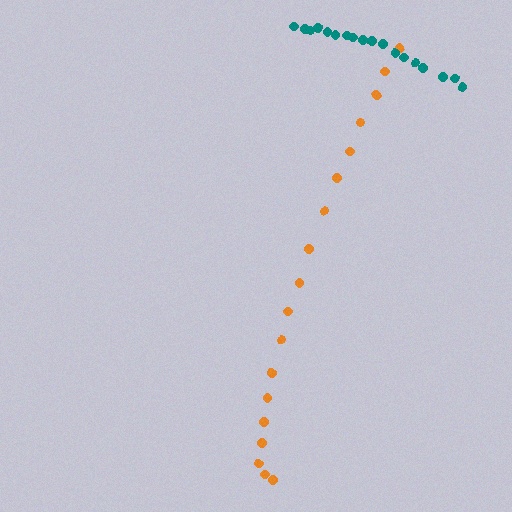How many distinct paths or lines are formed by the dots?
There are 2 distinct paths.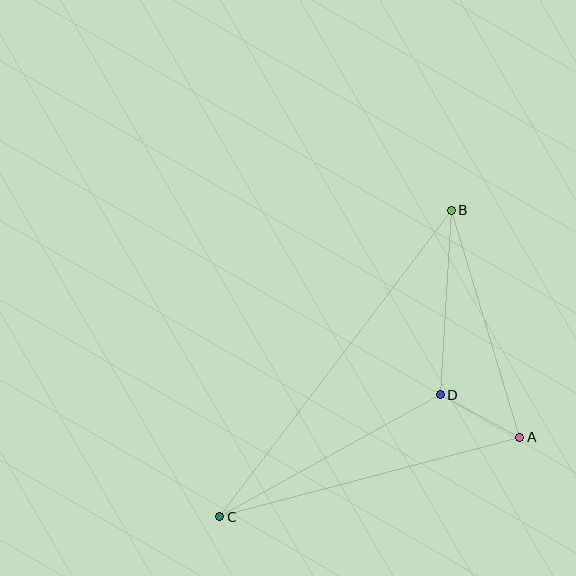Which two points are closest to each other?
Points A and D are closest to each other.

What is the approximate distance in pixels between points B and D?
The distance between B and D is approximately 185 pixels.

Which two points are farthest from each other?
Points B and C are farthest from each other.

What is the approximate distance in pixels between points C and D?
The distance between C and D is approximately 252 pixels.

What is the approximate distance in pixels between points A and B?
The distance between A and B is approximately 237 pixels.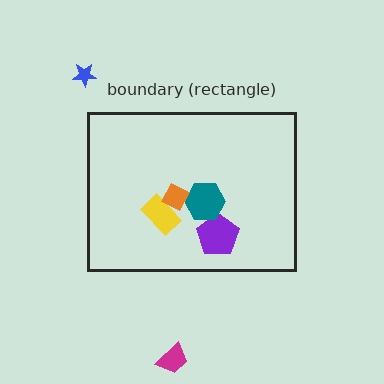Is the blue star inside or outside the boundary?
Outside.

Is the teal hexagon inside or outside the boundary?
Inside.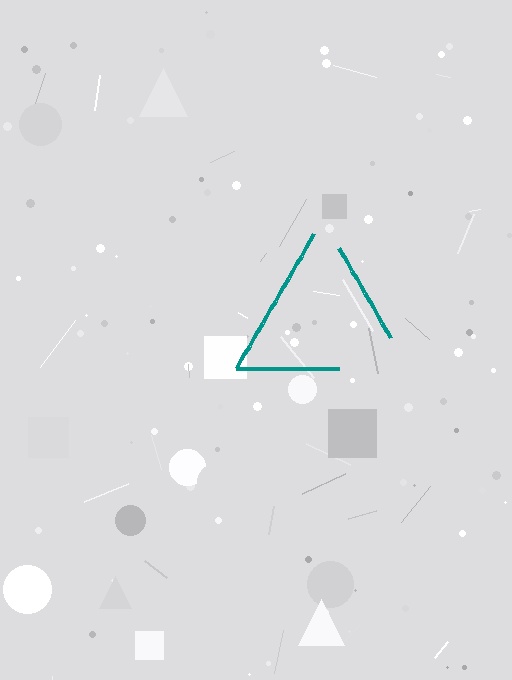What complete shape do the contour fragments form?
The contour fragments form a triangle.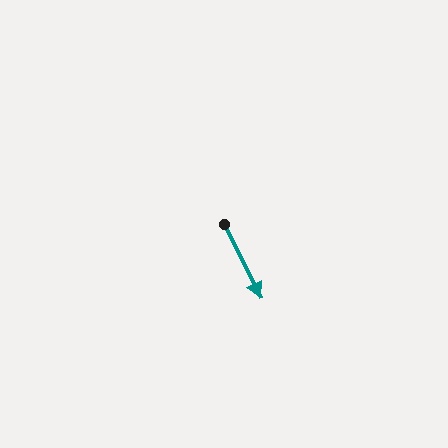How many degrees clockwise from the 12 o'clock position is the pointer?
Approximately 153 degrees.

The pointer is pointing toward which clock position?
Roughly 5 o'clock.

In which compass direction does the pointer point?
Southeast.